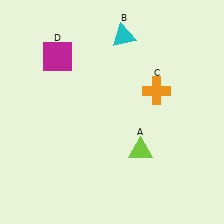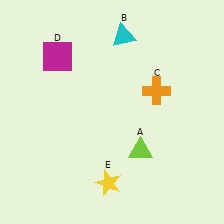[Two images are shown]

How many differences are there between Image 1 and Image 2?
There is 1 difference between the two images.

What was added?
A yellow star (E) was added in Image 2.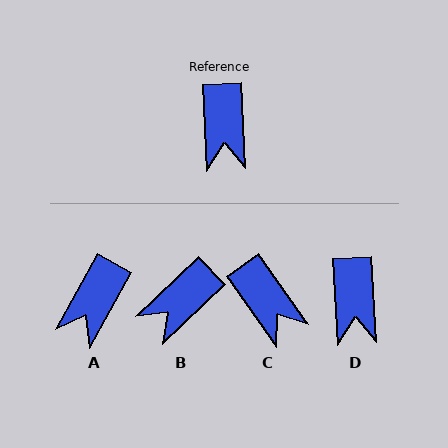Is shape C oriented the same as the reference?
No, it is off by about 32 degrees.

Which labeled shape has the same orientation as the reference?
D.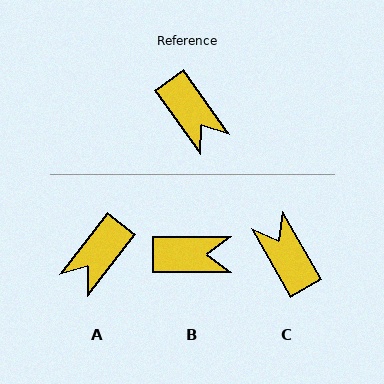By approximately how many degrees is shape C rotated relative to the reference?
Approximately 174 degrees counter-clockwise.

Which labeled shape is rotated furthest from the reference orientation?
C, about 174 degrees away.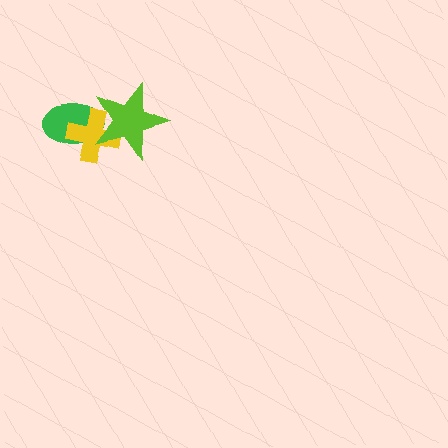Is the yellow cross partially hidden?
Yes, it is partially covered by another shape.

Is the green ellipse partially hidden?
Yes, it is partially covered by another shape.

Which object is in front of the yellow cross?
The lime star is in front of the yellow cross.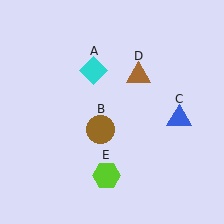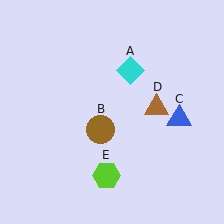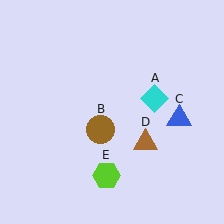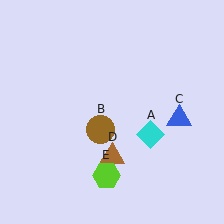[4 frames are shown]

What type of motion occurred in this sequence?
The cyan diamond (object A), brown triangle (object D) rotated clockwise around the center of the scene.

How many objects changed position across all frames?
2 objects changed position: cyan diamond (object A), brown triangle (object D).